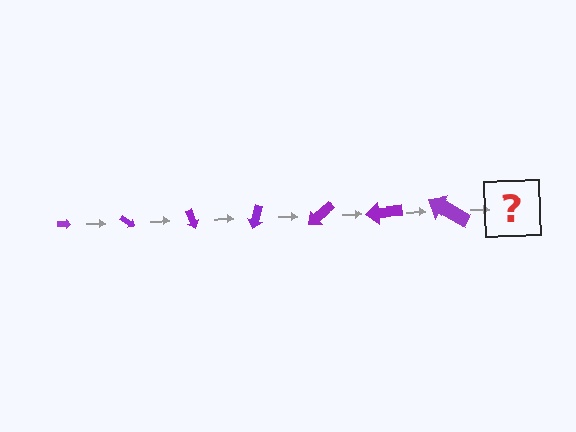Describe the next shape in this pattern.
It should be an arrow, larger than the previous one and rotated 245 degrees from the start.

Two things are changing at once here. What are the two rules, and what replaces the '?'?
The two rules are that the arrow grows larger each step and it rotates 35 degrees each step. The '?' should be an arrow, larger than the previous one and rotated 245 degrees from the start.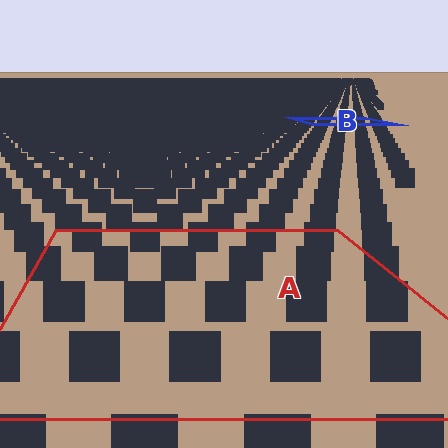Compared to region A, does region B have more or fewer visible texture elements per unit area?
Region B has more texture elements per unit area — they are packed more densely because it is farther away.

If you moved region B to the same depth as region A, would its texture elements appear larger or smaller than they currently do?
They would appear larger. At a closer depth, the same texture elements are projected at a bigger on-screen size.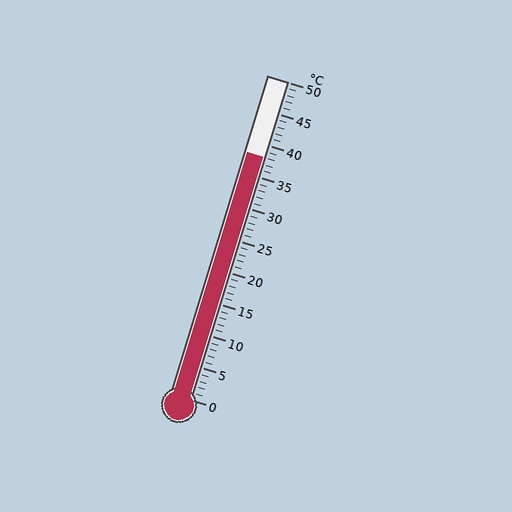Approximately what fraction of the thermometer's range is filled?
The thermometer is filled to approximately 75% of its range.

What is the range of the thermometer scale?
The thermometer scale ranges from 0°C to 50°C.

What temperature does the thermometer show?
The thermometer shows approximately 38°C.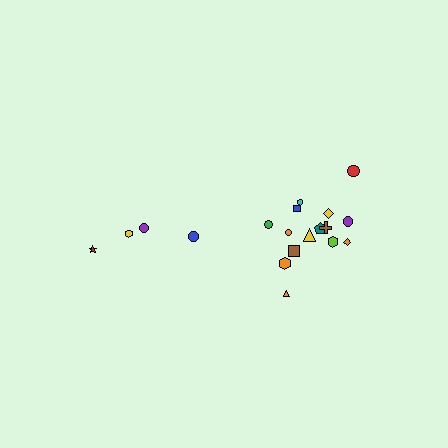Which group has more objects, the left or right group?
The right group.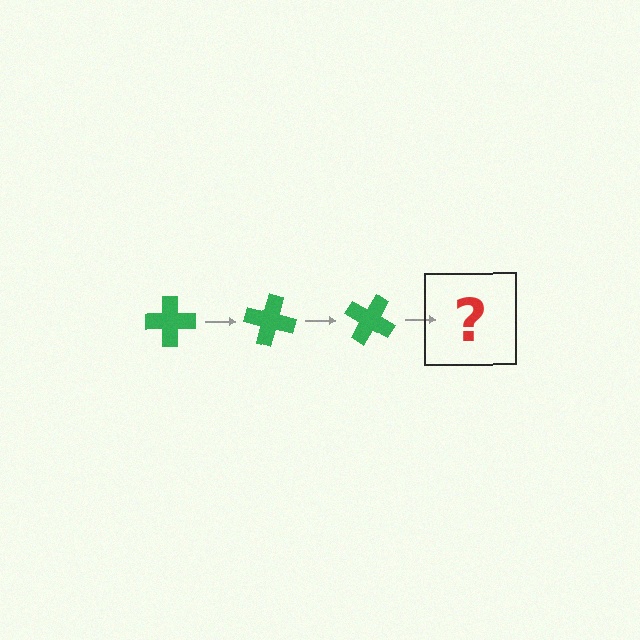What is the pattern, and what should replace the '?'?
The pattern is that the cross rotates 15 degrees each step. The '?' should be a green cross rotated 45 degrees.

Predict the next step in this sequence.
The next step is a green cross rotated 45 degrees.